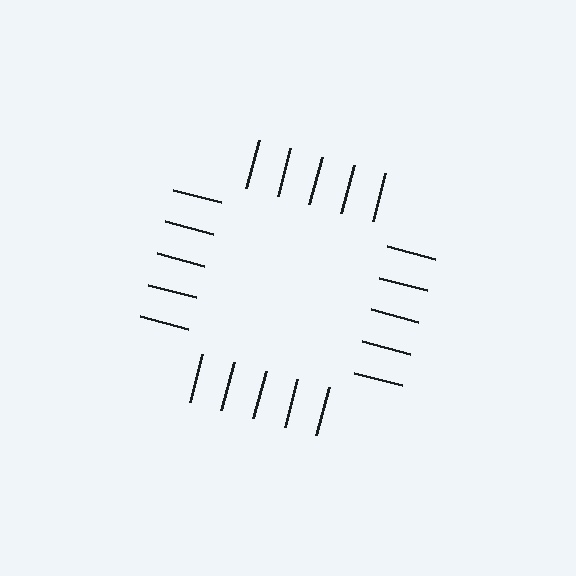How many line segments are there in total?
20 — 5 along each of the 4 edges.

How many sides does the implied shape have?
4 sides — the line-ends trace a square.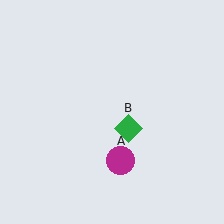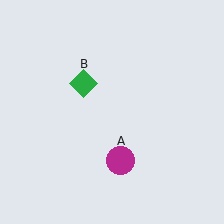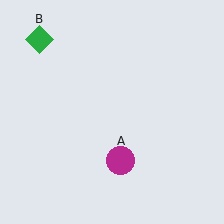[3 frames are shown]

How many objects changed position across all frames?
1 object changed position: green diamond (object B).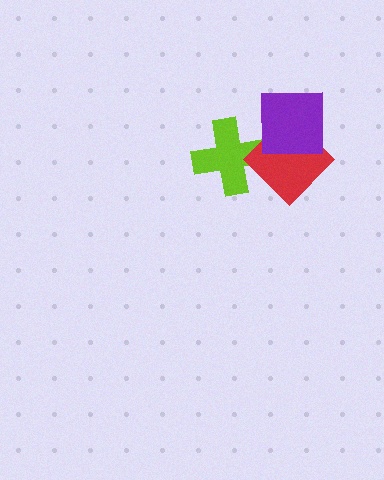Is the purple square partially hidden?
No, no other shape covers it.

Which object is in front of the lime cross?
The red diamond is in front of the lime cross.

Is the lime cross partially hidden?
Yes, it is partially covered by another shape.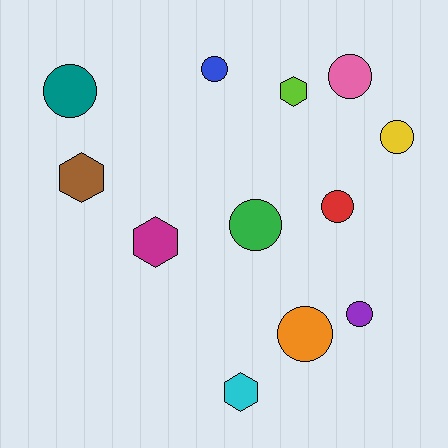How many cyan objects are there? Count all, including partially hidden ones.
There is 1 cyan object.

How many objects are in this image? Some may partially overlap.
There are 12 objects.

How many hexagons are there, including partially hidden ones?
There are 4 hexagons.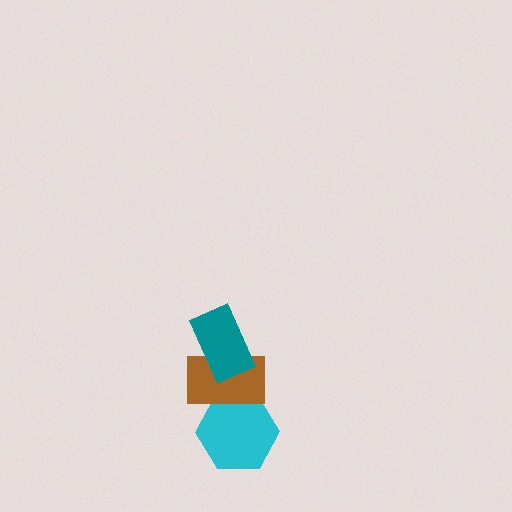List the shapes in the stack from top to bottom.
From top to bottom: the teal rectangle, the brown rectangle, the cyan hexagon.